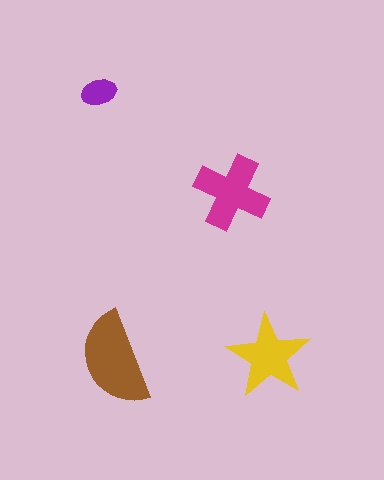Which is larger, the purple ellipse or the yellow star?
The yellow star.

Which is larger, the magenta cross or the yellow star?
The magenta cross.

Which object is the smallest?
The purple ellipse.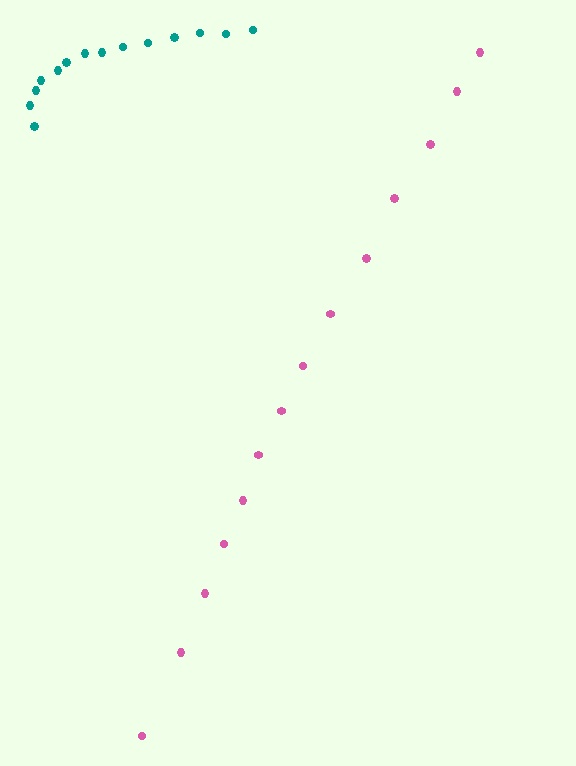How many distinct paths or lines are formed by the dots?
There are 2 distinct paths.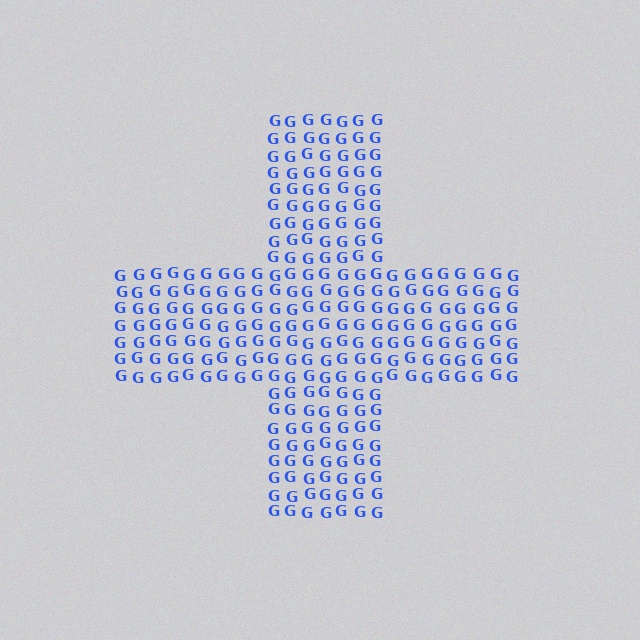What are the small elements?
The small elements are letter G's.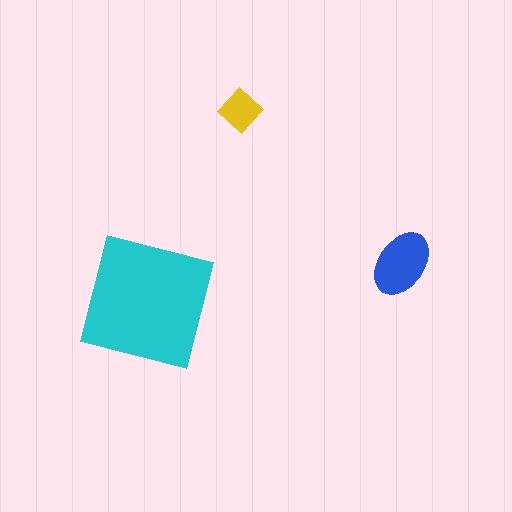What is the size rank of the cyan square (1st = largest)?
1st.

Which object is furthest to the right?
The blue ellipse is rightmost.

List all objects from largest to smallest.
The cyan square, the blue ellipse, the yellow diamond.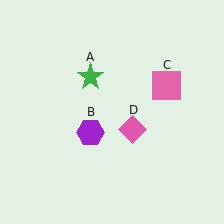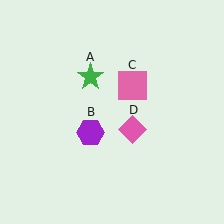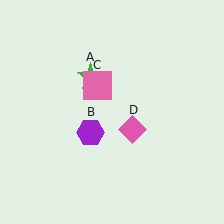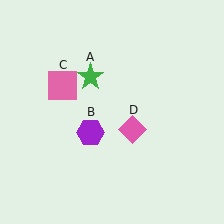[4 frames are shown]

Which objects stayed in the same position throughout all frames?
Green star (object A) and purple hexagon (object B) and pink diamond (object D) remained stationary.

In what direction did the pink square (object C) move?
The pink square (object C) moved left.